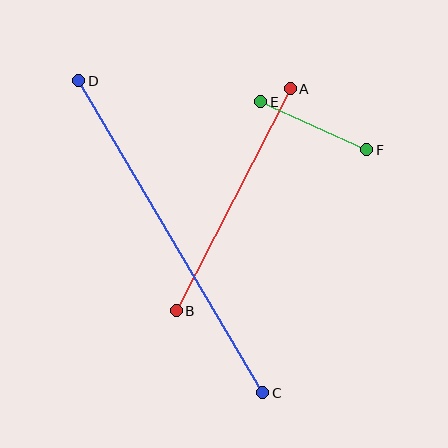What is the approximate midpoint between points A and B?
The midpoint is at approximately (233, 200) pixels.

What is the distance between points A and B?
The distance is approximately 250 pixels.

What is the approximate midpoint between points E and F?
The midpoint is at approximately (314, 126) pixels.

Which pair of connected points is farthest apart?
Points C and D are farthest apart.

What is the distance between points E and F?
The distance is approximately 116 pixels.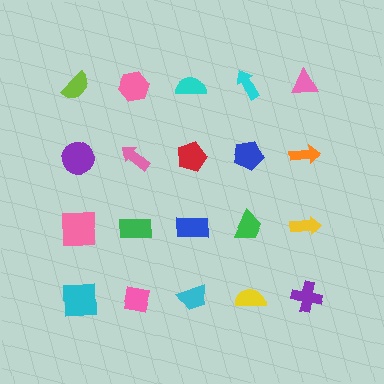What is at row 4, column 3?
A cyan trapezoid.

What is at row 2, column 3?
A red pentagon.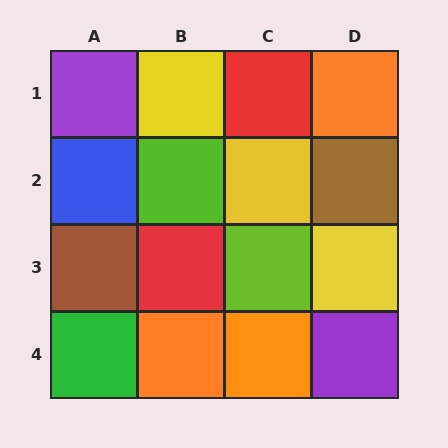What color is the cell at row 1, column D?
Orange.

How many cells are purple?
2 cells are purple.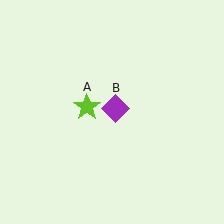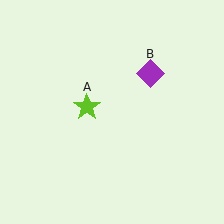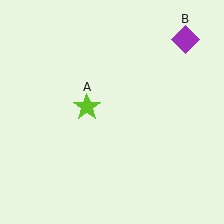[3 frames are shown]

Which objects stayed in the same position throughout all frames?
Lime star (object A) remained stationary.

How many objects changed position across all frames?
1 object changed position: purple diamond (object B).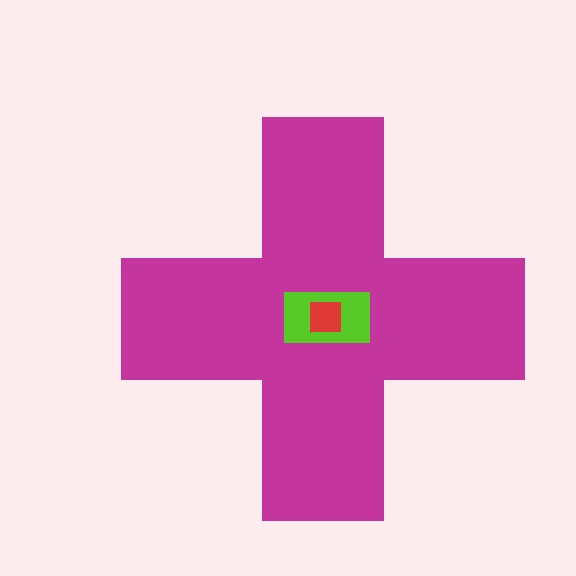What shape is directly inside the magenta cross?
The lime rectangle.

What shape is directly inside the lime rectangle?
The red square.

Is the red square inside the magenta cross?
Yes.